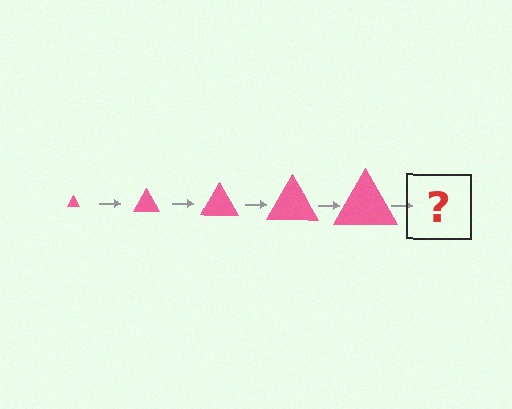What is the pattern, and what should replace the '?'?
The pattern is that the triangle gets progressively larger each step. The '?' should be a pink triangle, larger than the previous one.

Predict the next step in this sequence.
The next step is a pink triangle, larger than the previous one.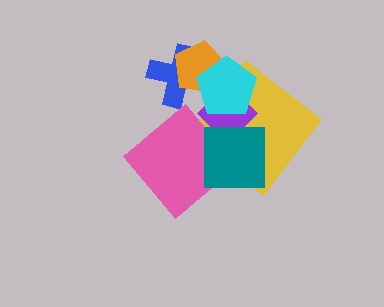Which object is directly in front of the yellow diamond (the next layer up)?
The purple diamond is directly in front of the yellow diamond.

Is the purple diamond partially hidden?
Yes, it is partially covered by another shape.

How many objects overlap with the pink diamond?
1 object overlaps with the pink diamond.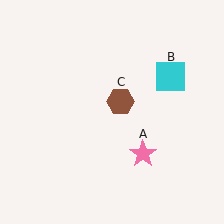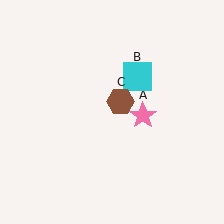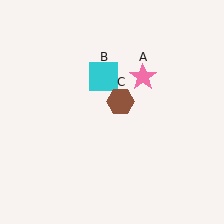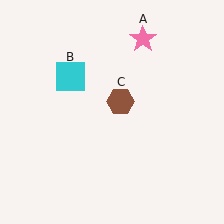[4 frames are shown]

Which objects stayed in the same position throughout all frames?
Brown hexagon (object C) remained stationary.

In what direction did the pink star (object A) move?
The pink star (object A) moved up.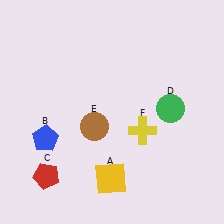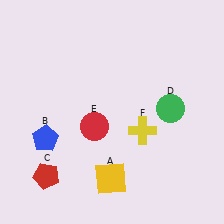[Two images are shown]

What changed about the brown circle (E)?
In Image 1, E is brown. In Image 2, it changed to red.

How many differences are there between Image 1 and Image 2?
There is 1 difference between the two images.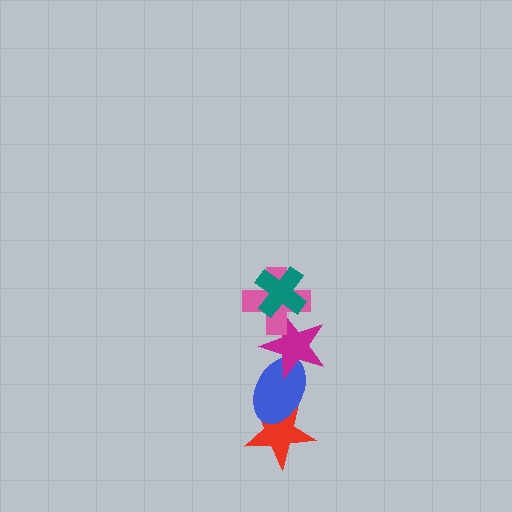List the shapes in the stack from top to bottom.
From top to bottom: the teal cross, the pink cross, the magenta star, the blue ellipse, the red star.